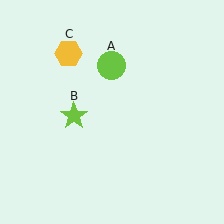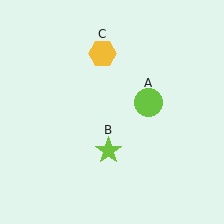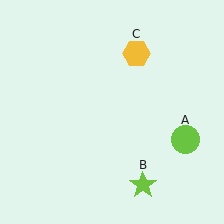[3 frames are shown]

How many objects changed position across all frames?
3 objects changed position: lime circle (object A), lime star (object B), yellow hexagon (object C).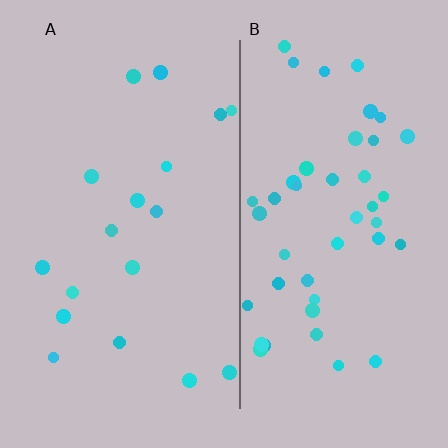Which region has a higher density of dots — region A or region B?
B (the right).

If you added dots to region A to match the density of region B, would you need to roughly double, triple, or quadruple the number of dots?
Approximately triple.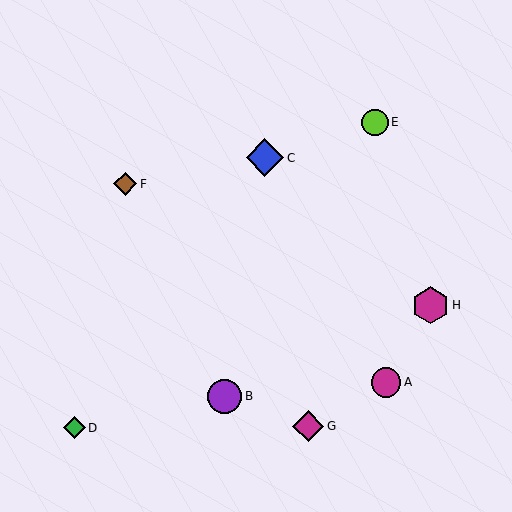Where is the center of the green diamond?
The center of the green diamond is at (74, 428).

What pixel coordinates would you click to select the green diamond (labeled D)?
Click at (74, 428) to select the green diamond D.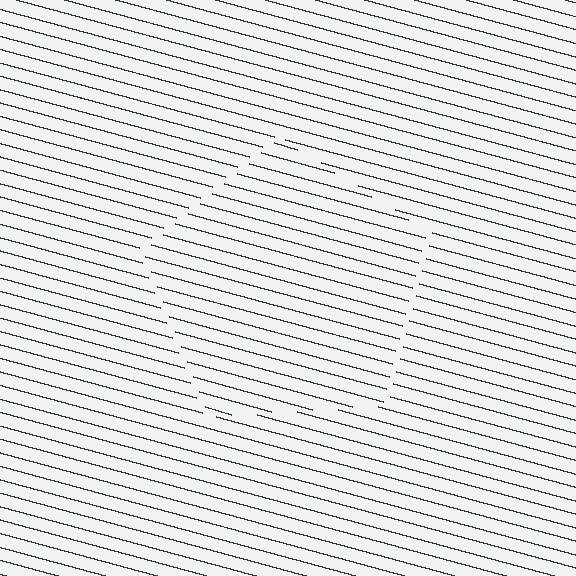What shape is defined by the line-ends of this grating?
An illusory pentagon. The interior of the shape contains the same grating, shifted by half a period — the contour is defined by the phase discontinuity where line-ends from the inner and outer gratings abut.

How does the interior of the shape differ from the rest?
The interior of the shape contains the same grating, shifted by half a period — the contour is defined by the phase discontinuity where line-ends from the inner and outer gratings abut.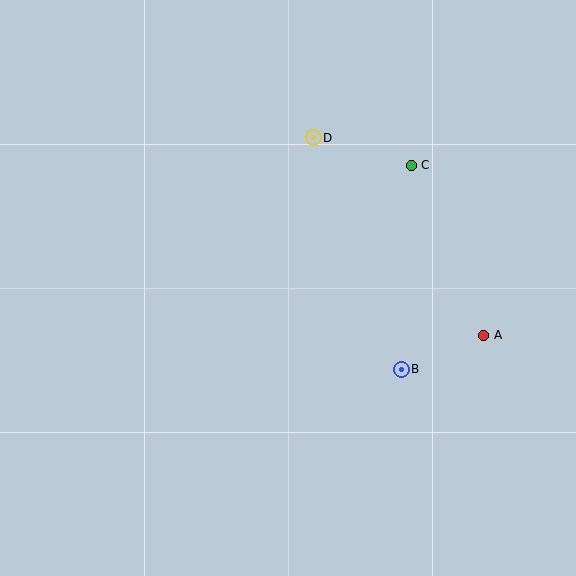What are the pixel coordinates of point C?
Point C is at (411, 165).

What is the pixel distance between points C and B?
The distance between C and B is 204 pixels.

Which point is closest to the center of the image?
Point B at (401, 369) is closest to the center.